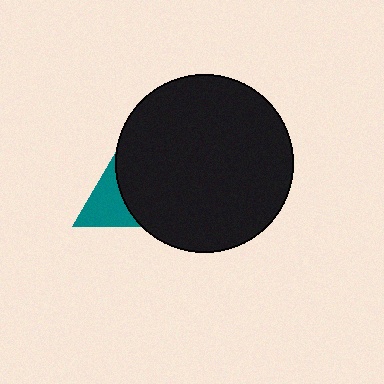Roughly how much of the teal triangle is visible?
About half of it is visible (roughly 53%).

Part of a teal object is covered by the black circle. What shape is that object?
It is a triangle.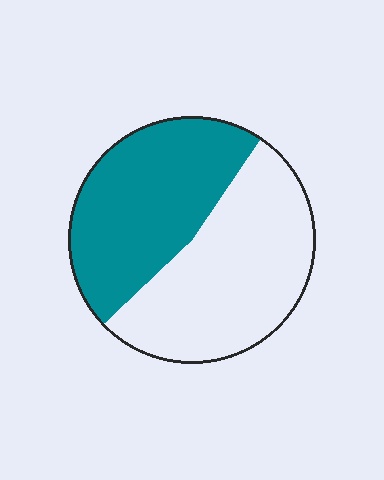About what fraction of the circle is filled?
About one half (1/2).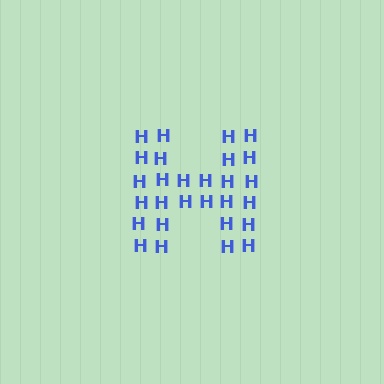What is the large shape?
The large shape is the letter H.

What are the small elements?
The small elements are letter H's.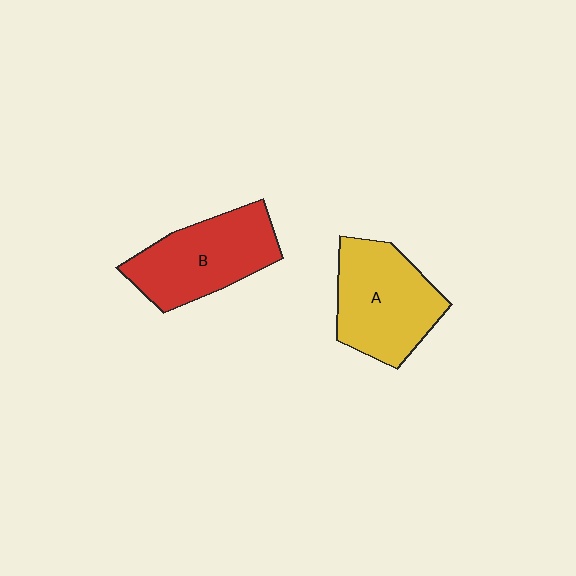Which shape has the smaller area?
Shape B (red).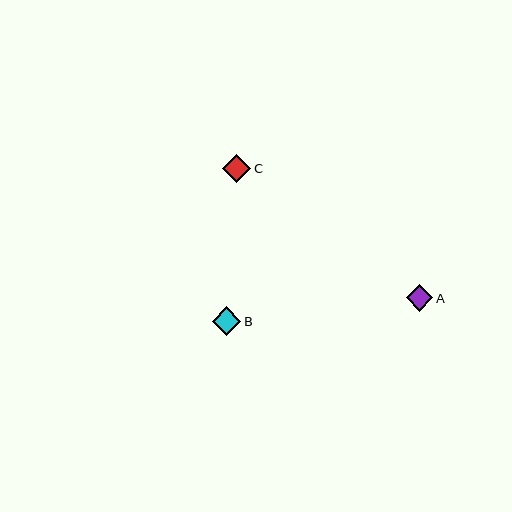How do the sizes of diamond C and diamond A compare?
Diamond C and diamond A are approximately the same size.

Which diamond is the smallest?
Diamond A is the smallest with a size of approximately 26 pixels.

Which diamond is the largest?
Diamond B is the largest with a size of approximately 29 pixels.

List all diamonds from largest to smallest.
From largest to smallest: B, C, A.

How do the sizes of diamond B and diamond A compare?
Diamond B and diamond A are approximately the same size.